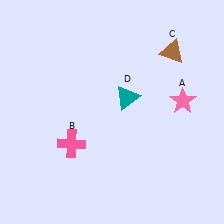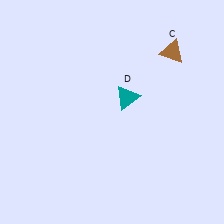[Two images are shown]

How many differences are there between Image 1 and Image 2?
There are 2 differences between the two images.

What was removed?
The pink cross (B), the pink star (A) were removed in Image 2.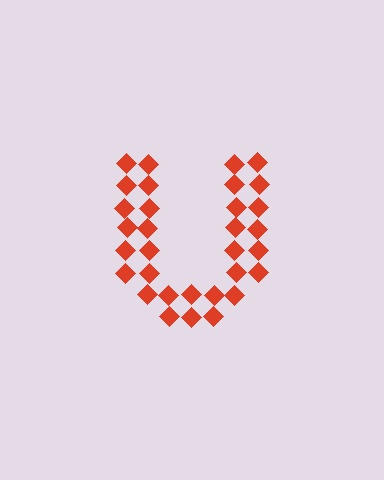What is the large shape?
The large shape is the letter U.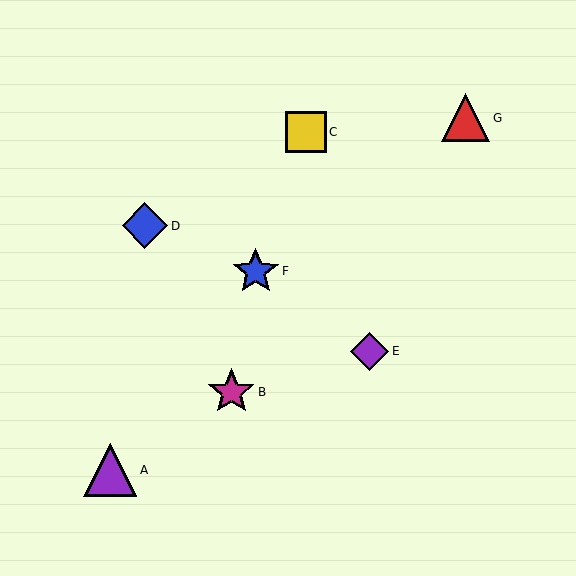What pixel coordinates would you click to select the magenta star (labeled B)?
Click at (231, 392) to select the magenta star B.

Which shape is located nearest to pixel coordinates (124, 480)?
The purple triangle (labeled A) at (110, 470) is nearest to that location.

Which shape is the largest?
The purple triangle (labeled A) is the largest.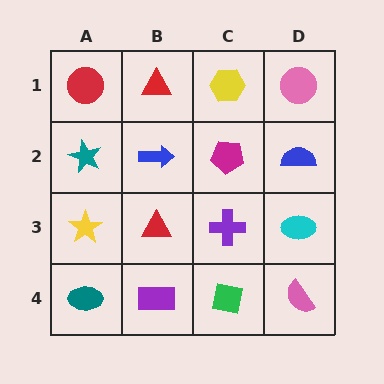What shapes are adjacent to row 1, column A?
A teal star (row 2, column A), a red triangle (row 1, column B).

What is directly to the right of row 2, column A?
A blue arrow.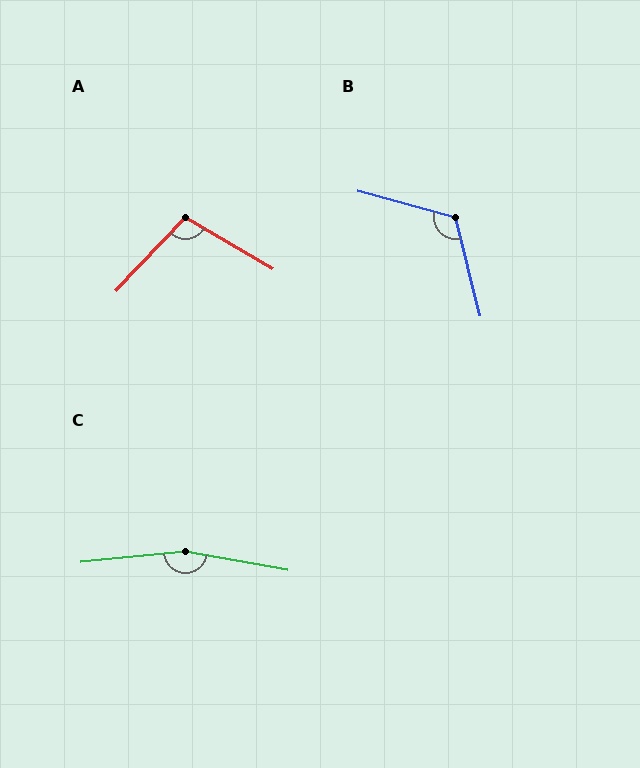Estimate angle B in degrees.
Approximately 119 degrees.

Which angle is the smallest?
A, at approximately 103 degrees.